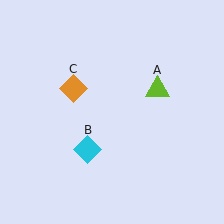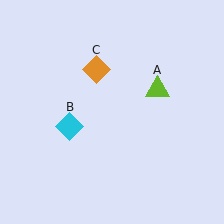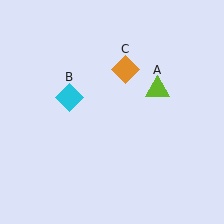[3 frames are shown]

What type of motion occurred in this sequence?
The cyan diamond (object B), orange diamond (object C) rotated clockwise around the center of the scene.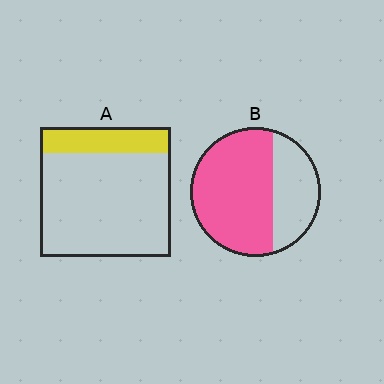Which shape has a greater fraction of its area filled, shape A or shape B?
Shape B.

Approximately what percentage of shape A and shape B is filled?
A is approximately 20% and B is approximately 65%.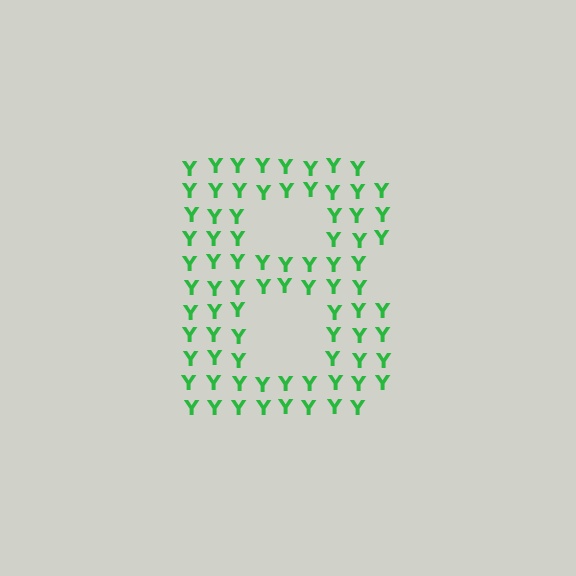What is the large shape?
The large shape is the letter B.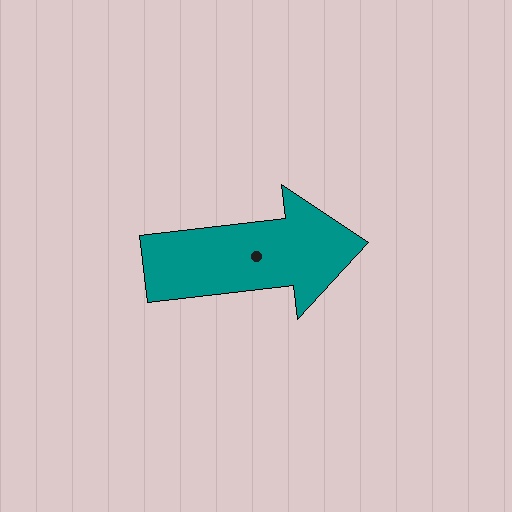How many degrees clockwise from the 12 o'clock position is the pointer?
Approximately 83 degrees.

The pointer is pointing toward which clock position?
Roughly 3 o'clock.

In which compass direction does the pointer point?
East.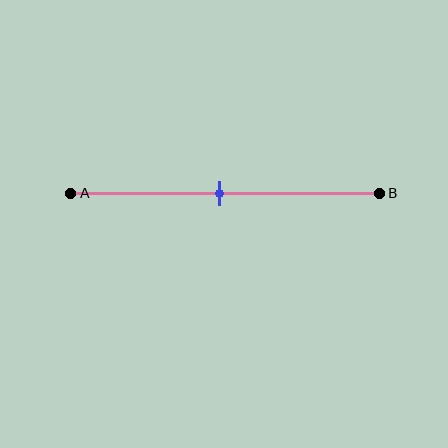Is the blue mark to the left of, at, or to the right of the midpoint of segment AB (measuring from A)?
The blue mark is approximately at the midpoint of segment AB.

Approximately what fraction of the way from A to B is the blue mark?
The blue mark is approximately 50% of the way from A to B.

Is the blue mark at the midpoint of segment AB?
Yes, the mark is approximately at the midpoint.